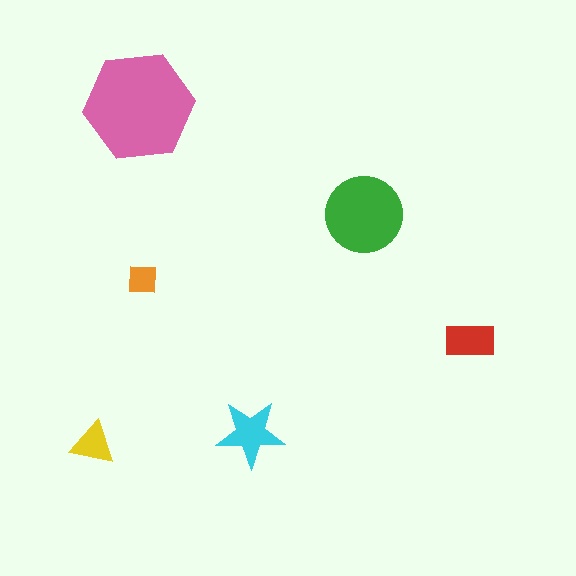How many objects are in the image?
There are 6 objects in the image.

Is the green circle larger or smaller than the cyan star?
Larger.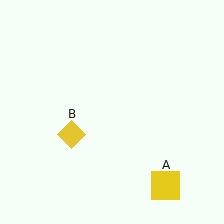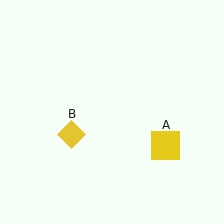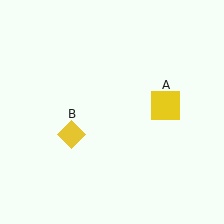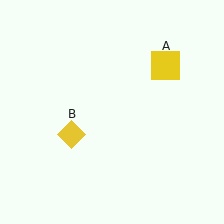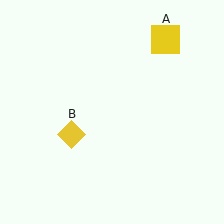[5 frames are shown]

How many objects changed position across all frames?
1 object changed position: yellow square (object A).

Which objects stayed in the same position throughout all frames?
Yellow diamond (object B) remained stationary.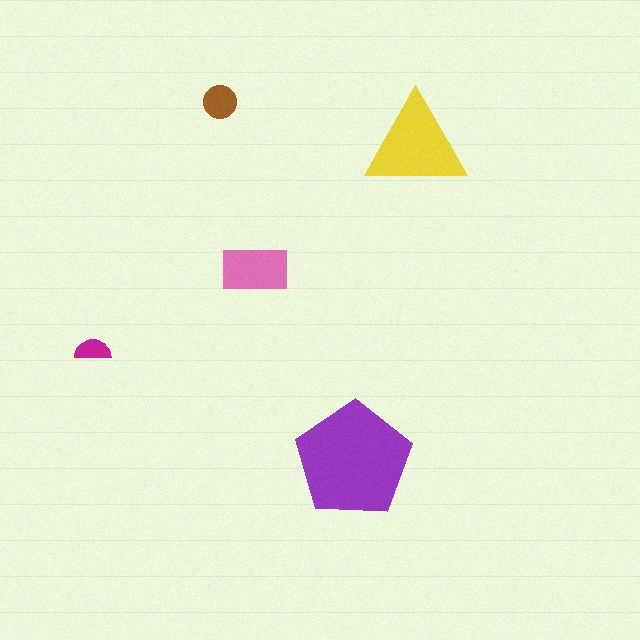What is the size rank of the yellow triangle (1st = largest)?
2nd.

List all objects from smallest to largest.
The magenta semicircle, the brown circle, the pink rectangle, the yellow triangle, the purple pentagon.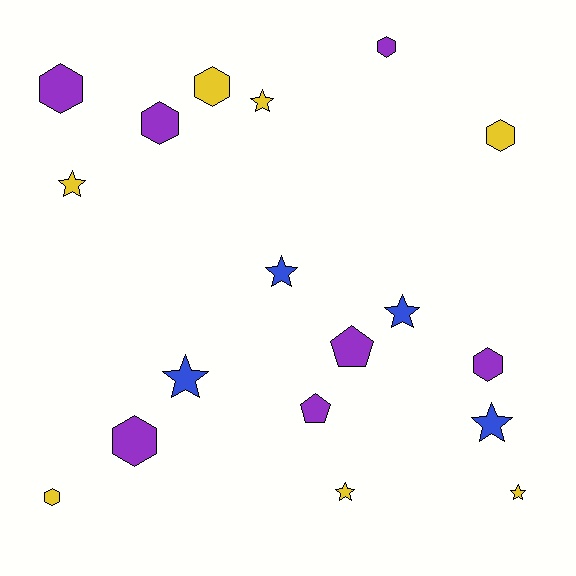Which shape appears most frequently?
Star, with 8 objects.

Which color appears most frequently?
Purple, with 7 objects.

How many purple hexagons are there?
There are 5 purple hexagons.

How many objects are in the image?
There are 18 objects.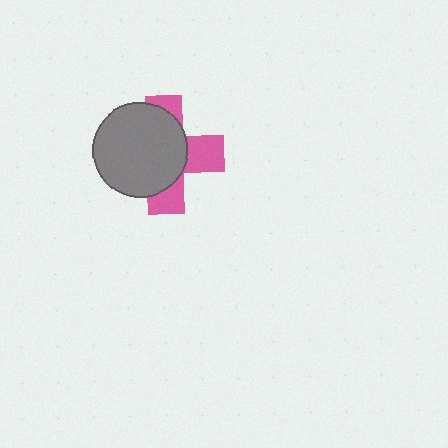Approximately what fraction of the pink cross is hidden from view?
Roughly 61% of the pink cross is hidden behind the gray circle.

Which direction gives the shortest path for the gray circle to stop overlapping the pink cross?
Moving left gives the shortest separation.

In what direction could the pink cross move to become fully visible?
The pink cross could move right. That would shift it out from behind the gray circle entirely.